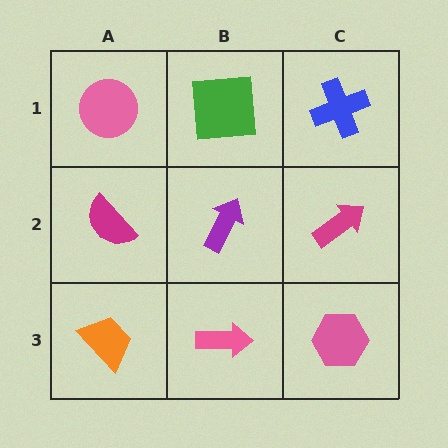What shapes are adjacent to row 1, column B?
A purple arrow (row 2, column B), a pink circle (row 1, column A), a blue cross (row 1, column C).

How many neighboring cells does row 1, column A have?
2.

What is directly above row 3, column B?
A purple arrow.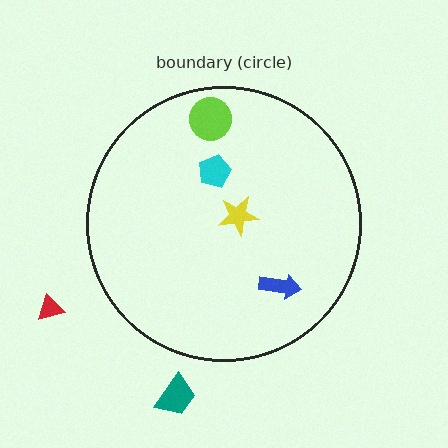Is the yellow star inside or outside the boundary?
Inside.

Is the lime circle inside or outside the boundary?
Inside.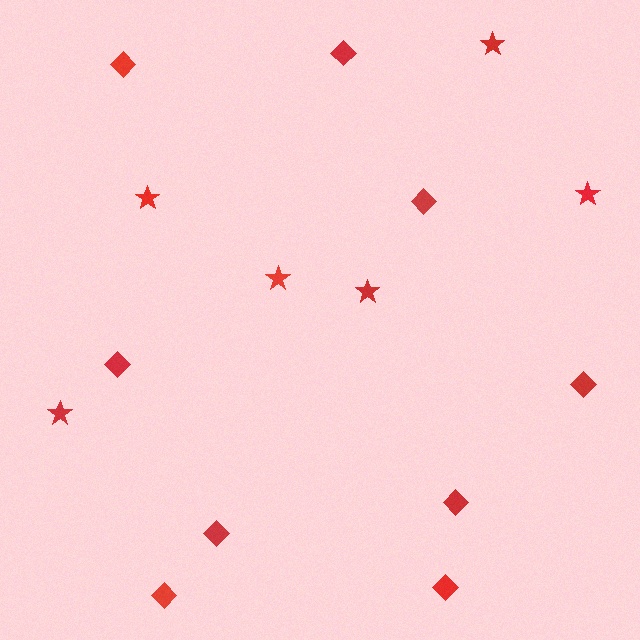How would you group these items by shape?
There are 2 groups: one group of diamonds (9) and one group of stars (6).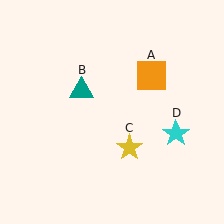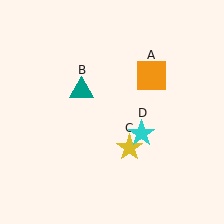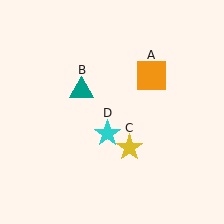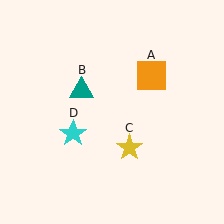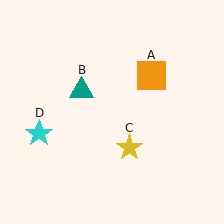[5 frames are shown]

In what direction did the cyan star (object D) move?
The cyan star (object D) moved left.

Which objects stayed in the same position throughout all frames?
Orange square (object A) and teal triangle (object B) and yellow star (object C) remained stationary.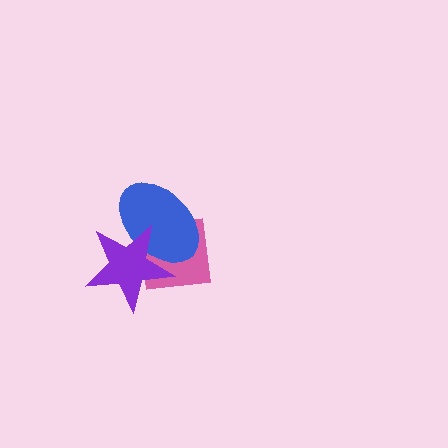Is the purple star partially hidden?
No, no other shape covers it.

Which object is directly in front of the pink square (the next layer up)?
The blue ellipse is directly in front of the pink square.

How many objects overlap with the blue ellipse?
2 objects overlap with the blue ellipse.